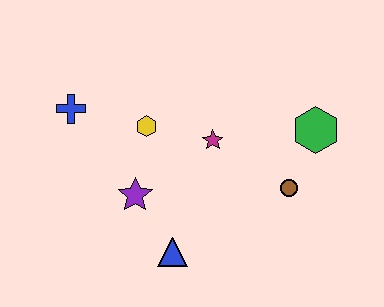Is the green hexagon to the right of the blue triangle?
Yes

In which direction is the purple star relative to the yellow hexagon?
The purple star is below the yellow hexagon.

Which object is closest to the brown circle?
The green hexagon is closest to the brown circle.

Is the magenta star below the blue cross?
Yes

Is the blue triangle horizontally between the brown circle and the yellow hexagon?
Yes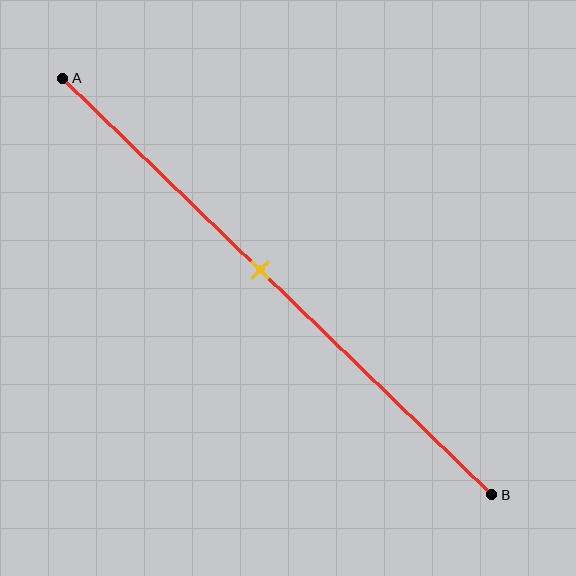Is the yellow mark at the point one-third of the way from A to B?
No, the mark is at about 45% from A, not at the 33% one-third point.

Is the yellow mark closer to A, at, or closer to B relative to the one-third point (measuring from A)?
The yellow mark is closer to point B than the one-third point of segment AB.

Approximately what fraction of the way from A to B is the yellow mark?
The yellow mark is approximately 45% of the way from A to B.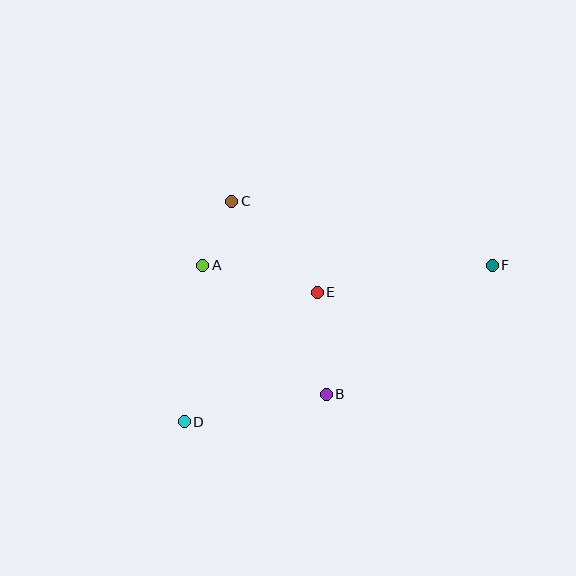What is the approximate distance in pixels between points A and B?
The distance between A and B is approximately 179 pixels.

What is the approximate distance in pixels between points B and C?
The distance between B and C is approximately 215 pixels.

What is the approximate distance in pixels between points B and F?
The distance between B and F is approximately 210 pixels.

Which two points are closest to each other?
Points A and C are closest to each other.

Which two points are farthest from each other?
Points D and F are farthest from each other.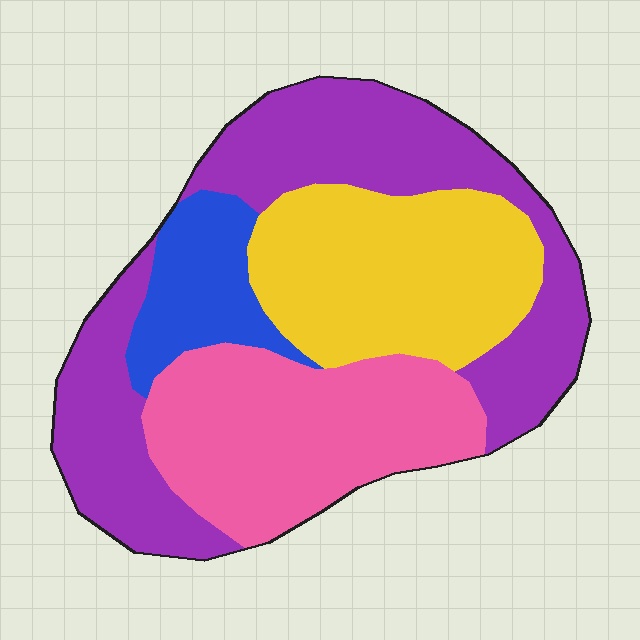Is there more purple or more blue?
Purple.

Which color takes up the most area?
Purple, at roughly 40%.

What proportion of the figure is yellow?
Yellow covers 25% of the figure.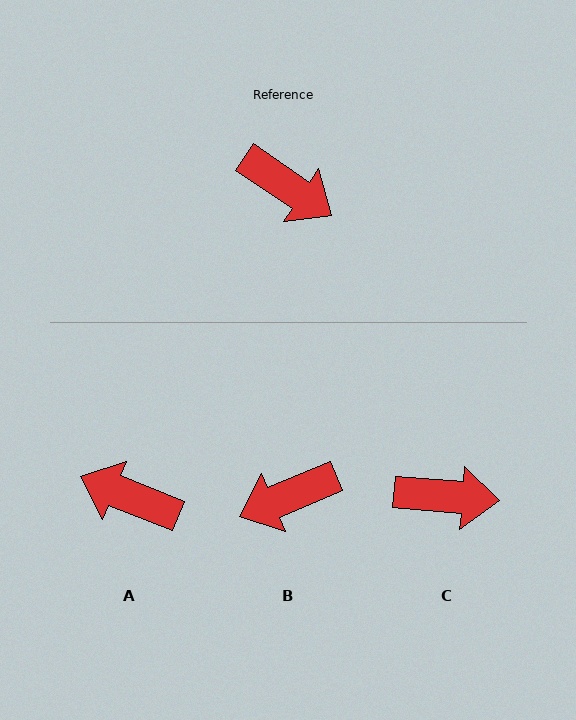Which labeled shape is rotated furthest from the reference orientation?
A, about 168 degrees away.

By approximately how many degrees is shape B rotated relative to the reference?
Approximately 123 degrees clockwise.